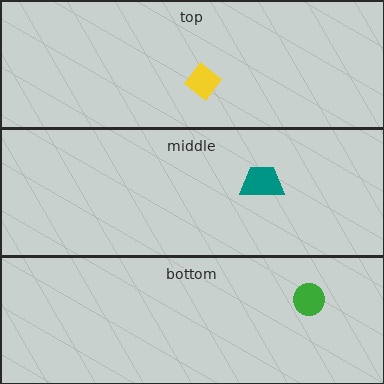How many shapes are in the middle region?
1.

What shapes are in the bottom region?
The green circle.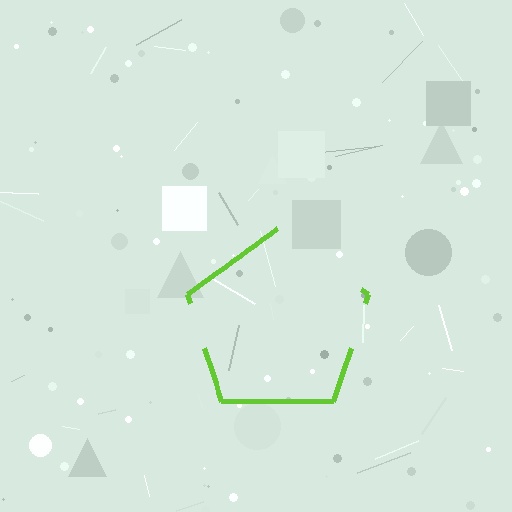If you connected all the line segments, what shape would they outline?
They would outline a pentagon.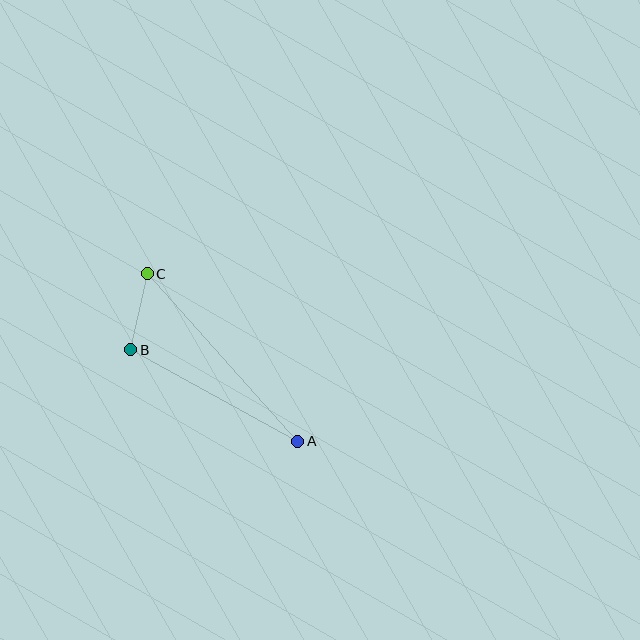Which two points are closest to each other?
Points B and C are closest to each other.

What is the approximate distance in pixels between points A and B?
The distance between A and B is approximately 190 pixels.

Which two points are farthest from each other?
Points A and C are farthest from each other.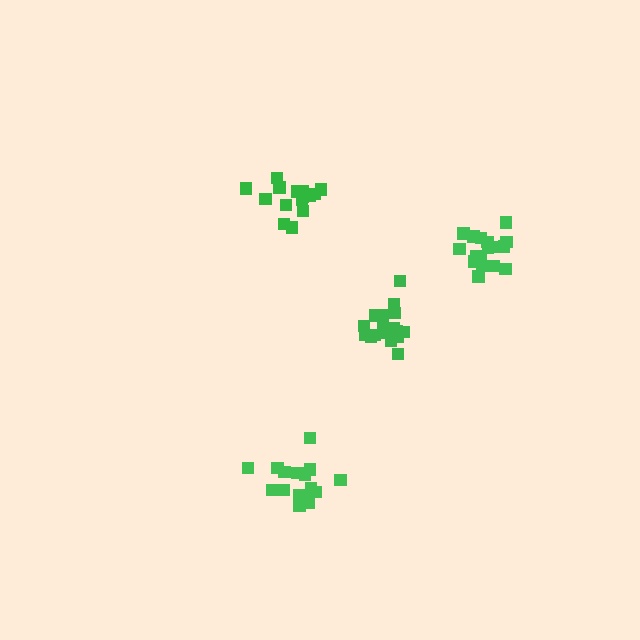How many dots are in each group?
Group 1: 18 dots, Group 2: 17 dots, Group 3: 18 dots, Group 4: 15 dots (68 total).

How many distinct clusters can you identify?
There are 4 distinct clusters.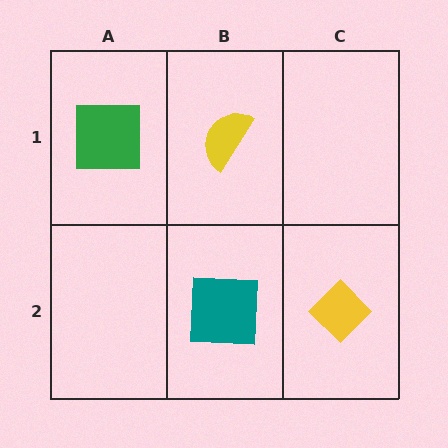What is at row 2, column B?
A teal square.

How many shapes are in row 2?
2 shapes.